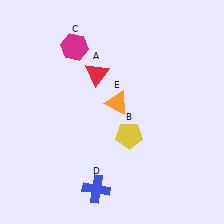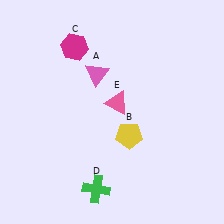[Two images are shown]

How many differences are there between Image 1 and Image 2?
There are 3 differences between the two images.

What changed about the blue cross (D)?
In Image 1, D is blue. In Image 2, it changed to green.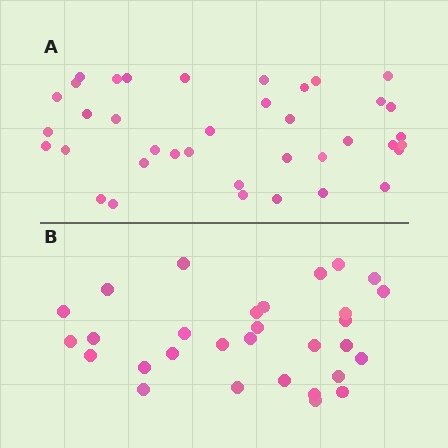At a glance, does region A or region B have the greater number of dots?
Region A (the top region) has more dots.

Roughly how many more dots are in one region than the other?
Region A has roughly 8 or so more dots than region B.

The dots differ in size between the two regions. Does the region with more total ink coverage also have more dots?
No. Region B has more total ink coverage because its dots are larger, but region A actually contains more individual dots. Total area can be misleading — the number of items is what matters here.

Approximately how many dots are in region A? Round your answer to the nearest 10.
About 40 dots. (The exact count is 38, which rounds to 40.)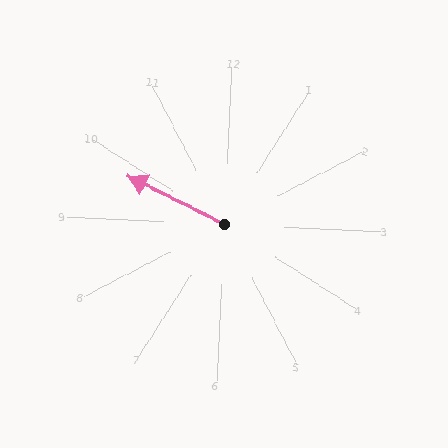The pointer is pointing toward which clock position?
Roughly 10 o'clock.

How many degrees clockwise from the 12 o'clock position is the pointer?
Approximately 294 degrees.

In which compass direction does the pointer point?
Northwest.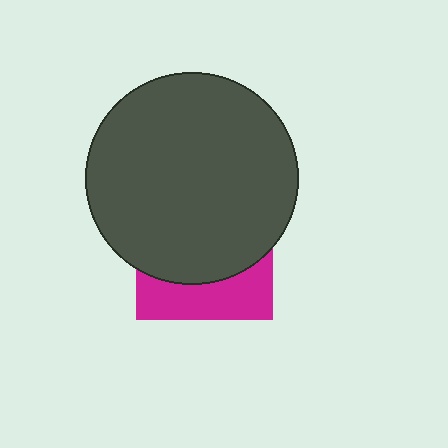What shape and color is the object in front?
The object in front is a dark gray circle.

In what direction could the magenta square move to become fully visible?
The magenta square could move down. That would shift it out from behind the dark gray circle entirely.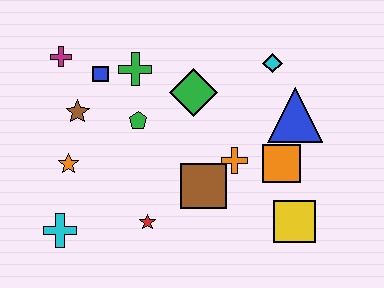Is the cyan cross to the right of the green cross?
No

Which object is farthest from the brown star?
The yellow square is farthest from the brown star.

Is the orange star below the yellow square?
No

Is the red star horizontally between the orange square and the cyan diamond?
No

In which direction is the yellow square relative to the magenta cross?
The yellow square is to the right of the magenta cross.